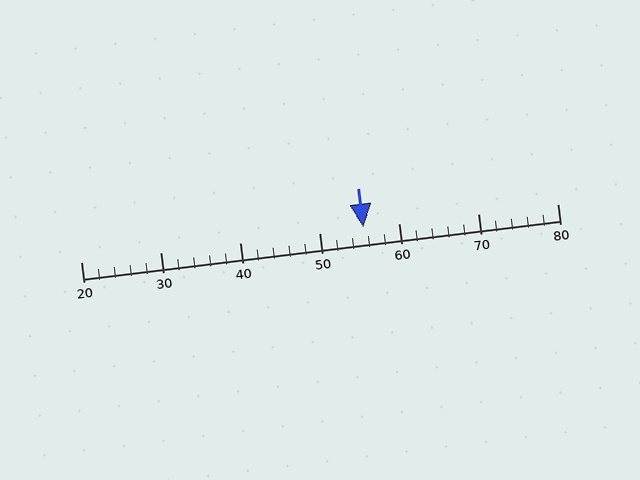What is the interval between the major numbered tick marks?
The major tick marks are spaced 10 units apart.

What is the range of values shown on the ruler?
The ruler shows values from 20 to 80.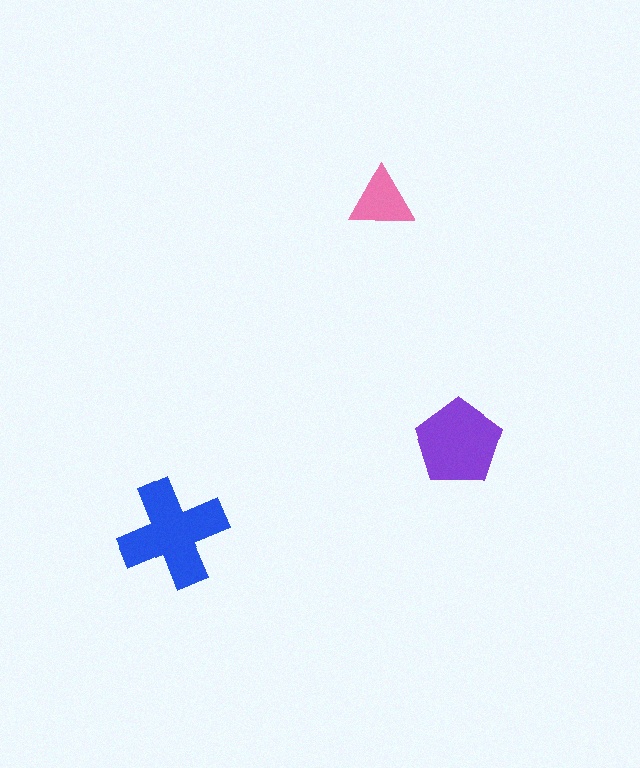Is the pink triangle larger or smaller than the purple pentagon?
Smaller.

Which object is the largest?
The blue cross.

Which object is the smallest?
The pink triangle.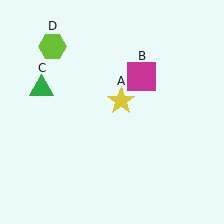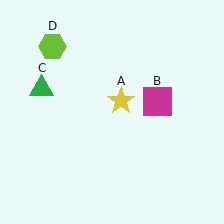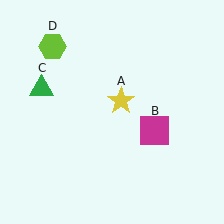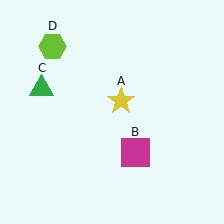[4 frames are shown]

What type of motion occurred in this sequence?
The magenta square (object B) rotated clockwise around the center of the scene.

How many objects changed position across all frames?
1 object changed position: magenta square (object B).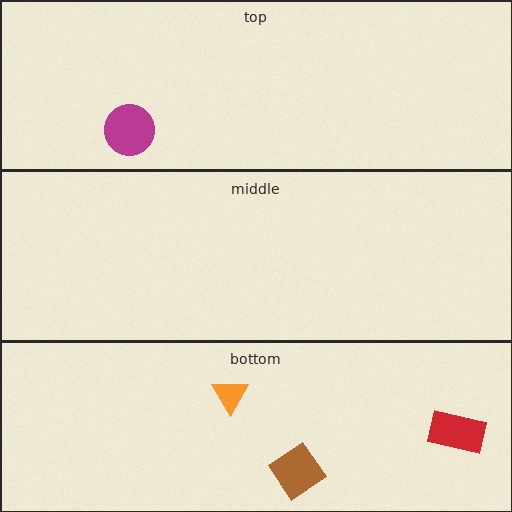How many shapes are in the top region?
1.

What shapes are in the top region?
The magenta circle.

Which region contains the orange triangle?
The bottom region.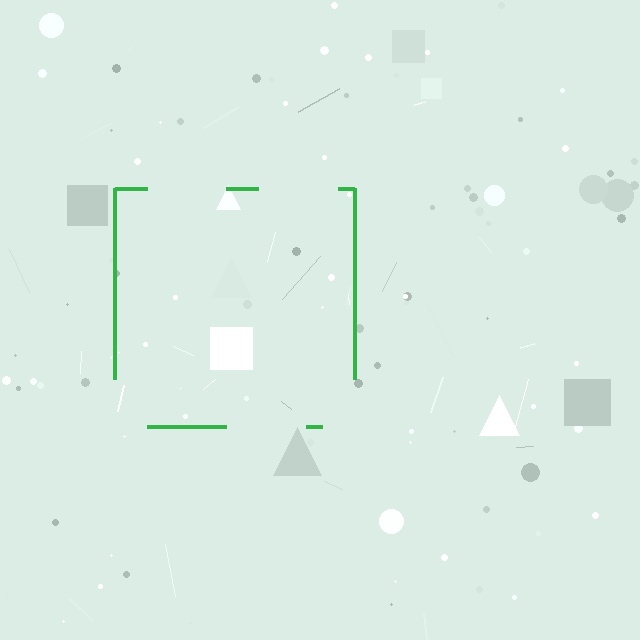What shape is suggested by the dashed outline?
The dashed outline suggests a square.